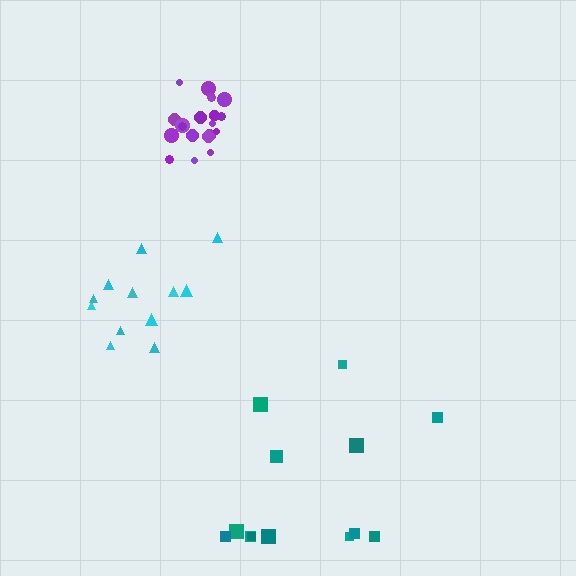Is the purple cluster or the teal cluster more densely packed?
Purple.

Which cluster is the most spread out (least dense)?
Teal.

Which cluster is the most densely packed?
Purple.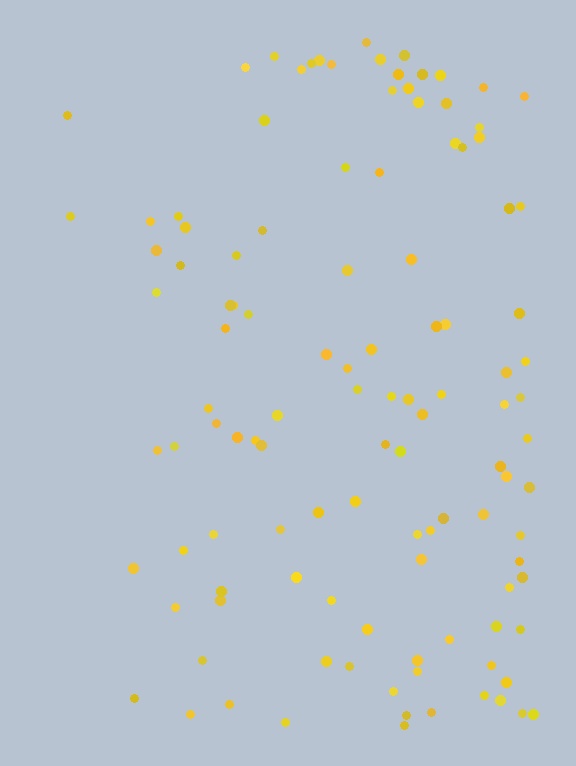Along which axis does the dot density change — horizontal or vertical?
Horizontal.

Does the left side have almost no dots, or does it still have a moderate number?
Still a moderate number, just noticeably fewer than the right.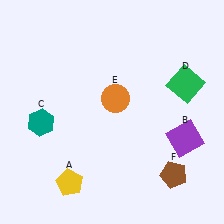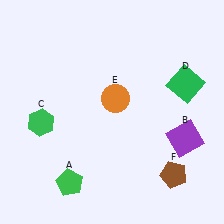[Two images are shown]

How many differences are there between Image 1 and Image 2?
There are 2 differences between the two images.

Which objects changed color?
A changed from yellow to green. C changed from teal to green.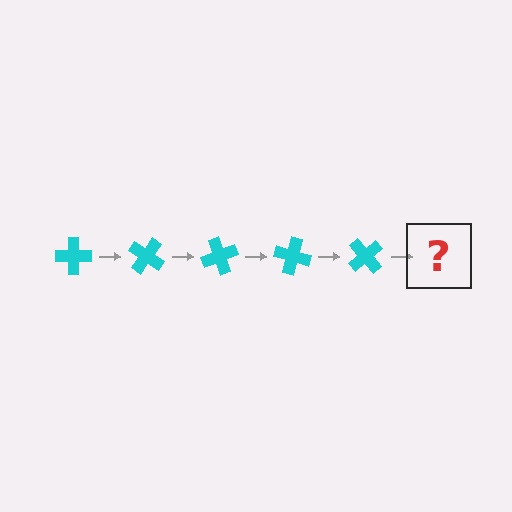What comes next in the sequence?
The next element should be a cyan cross rotated 175 degrees.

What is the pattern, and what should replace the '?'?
The pattern is that the cross rotates 35 degrees each step. The '?' should be a cyan cross rotated 175 degrees.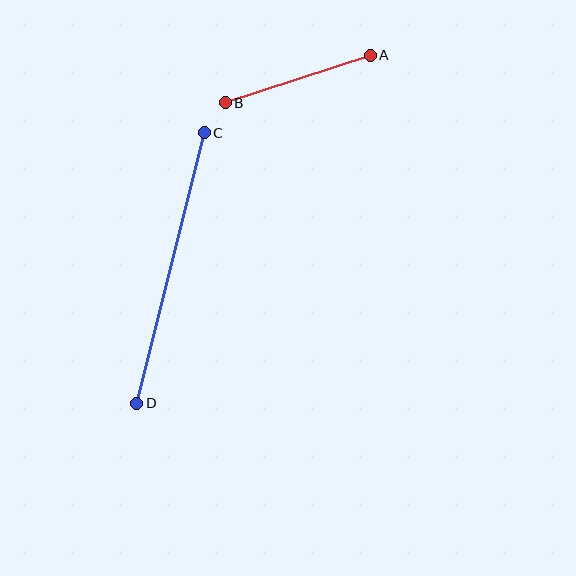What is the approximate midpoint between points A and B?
The midpoint is at approximately (298, 79) pixels.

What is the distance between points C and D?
The distance is approximately 279 pixels.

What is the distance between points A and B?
The distance is approximately 152 pixels.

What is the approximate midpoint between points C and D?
The midpoint is at approximately (170, 268) pixels.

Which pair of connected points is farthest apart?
Points C and D are farthest apart.